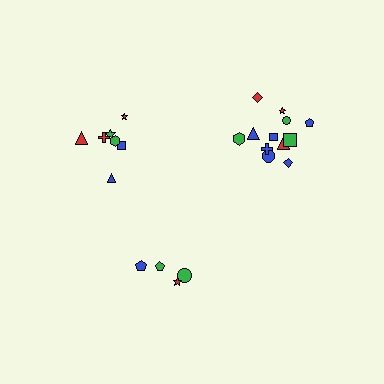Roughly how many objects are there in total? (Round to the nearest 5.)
Roughly 25 objects in total.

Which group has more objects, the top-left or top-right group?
The top-right group.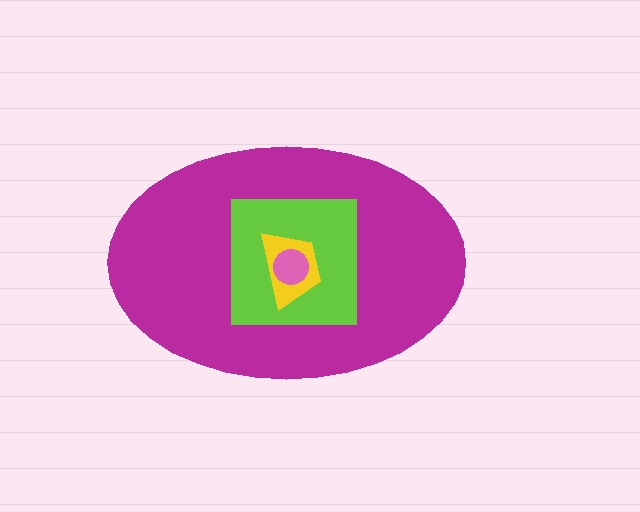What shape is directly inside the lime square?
The yellow trapezoid.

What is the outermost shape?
The magenta ellipse.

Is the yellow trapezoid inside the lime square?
Yes.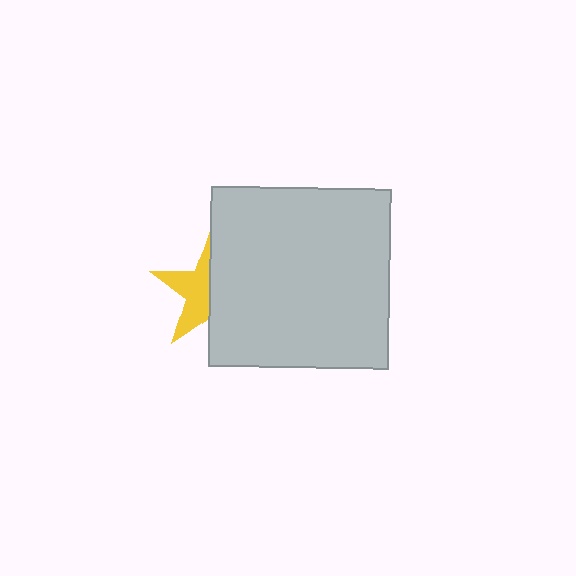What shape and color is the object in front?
The object in front is a light gray square.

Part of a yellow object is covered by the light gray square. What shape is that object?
It is a star.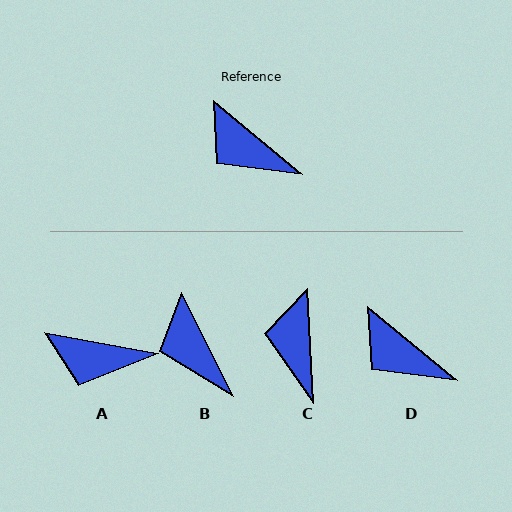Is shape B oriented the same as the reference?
No, it is off by about 24 degrees.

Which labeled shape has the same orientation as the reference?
D.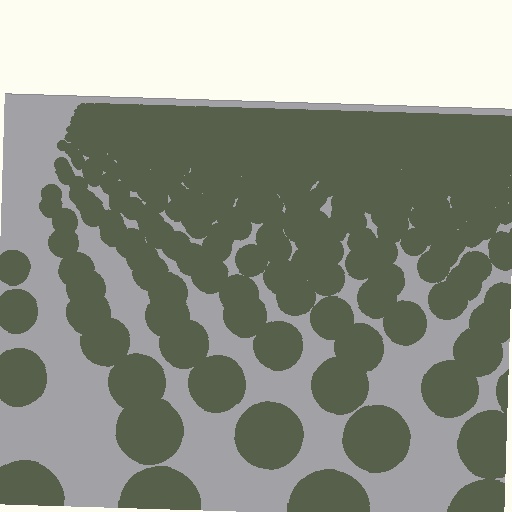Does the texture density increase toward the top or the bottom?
Density increases toward the top.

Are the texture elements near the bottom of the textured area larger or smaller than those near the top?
Larger. Near the bottom, elements are closer to the viewer and appear at a bigger on-screen size.